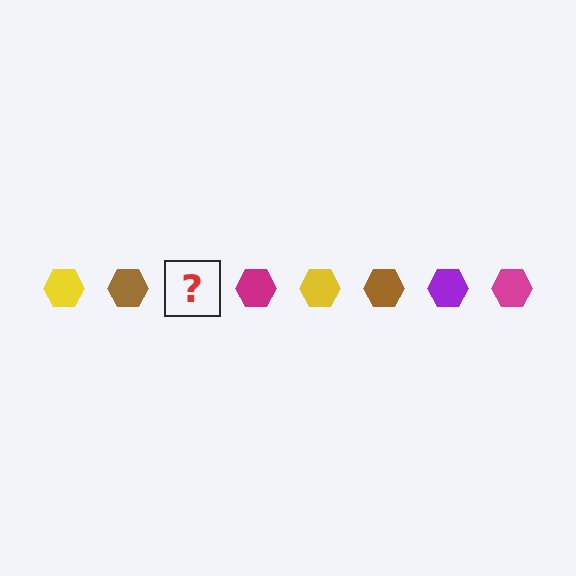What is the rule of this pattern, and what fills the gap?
The rule is that the pattern cycles through yellow, brown, purple, magenta hexagons. The gap should be filled with a purple hexagon.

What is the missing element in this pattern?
The missing element is a purple hexagon.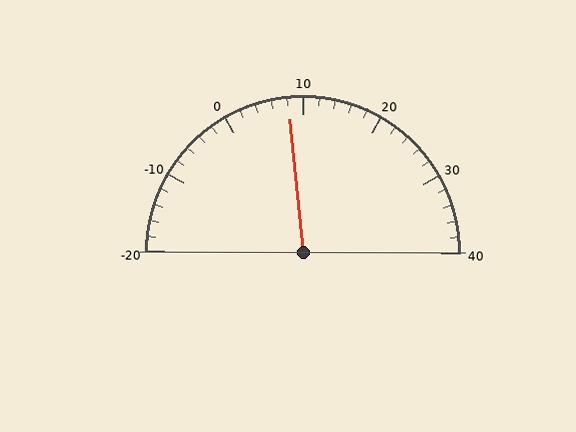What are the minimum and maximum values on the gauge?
The gauge ranges from -20 to 40.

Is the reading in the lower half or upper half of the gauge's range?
The reading is in the lower half of the range (-20 to 40).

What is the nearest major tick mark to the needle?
The nearest major tick mark is 10.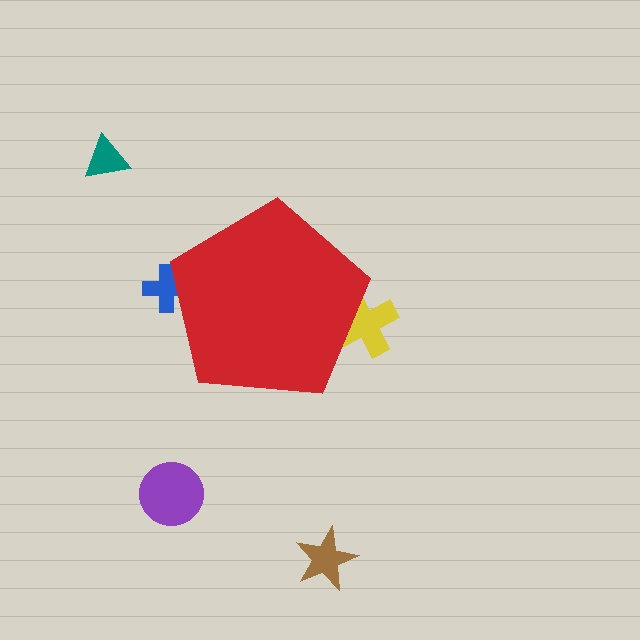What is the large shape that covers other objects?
A red pentagon.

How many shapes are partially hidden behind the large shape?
2 shapes are partially hidden.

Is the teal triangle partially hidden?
No, the teal triangle is fully visible.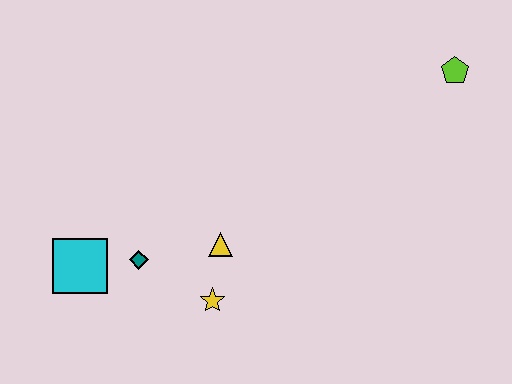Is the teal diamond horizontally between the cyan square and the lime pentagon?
Yes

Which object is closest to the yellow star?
The yellow triangle is closest to the yellow star.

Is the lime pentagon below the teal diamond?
No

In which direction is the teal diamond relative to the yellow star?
The teal diamond is to the left of the yellow star.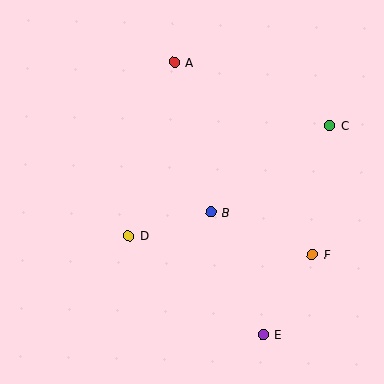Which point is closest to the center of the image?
Point B at (211, 212) is closest to the center.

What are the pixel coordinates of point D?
Point D is at (129, 236).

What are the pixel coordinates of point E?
Point E is at (263, 335).